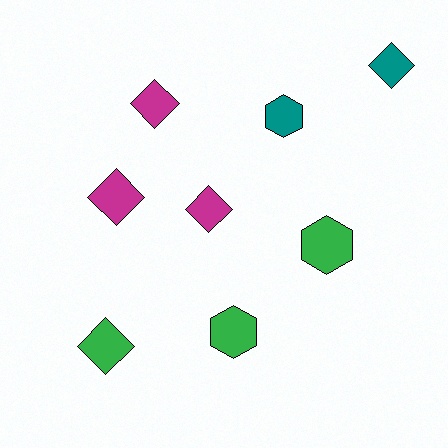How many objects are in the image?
There are 8 objects.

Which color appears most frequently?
Green, with 3 objects.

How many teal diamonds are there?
There is 1 teal diamond.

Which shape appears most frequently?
Diamond, with 5 objects.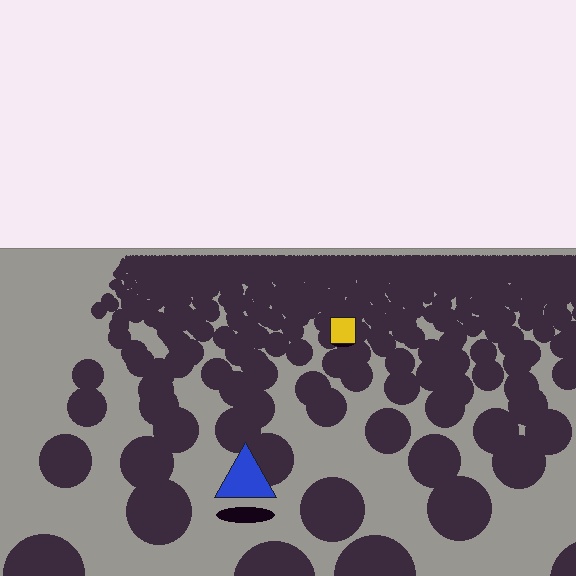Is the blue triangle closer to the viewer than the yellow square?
Yes. The blue triangle is closer — you can tell from the texture gradient: the ground texture is coarser near it.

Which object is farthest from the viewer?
The yellow square is farthest from the viewer. It appears smaller and the ground texture around it is denser.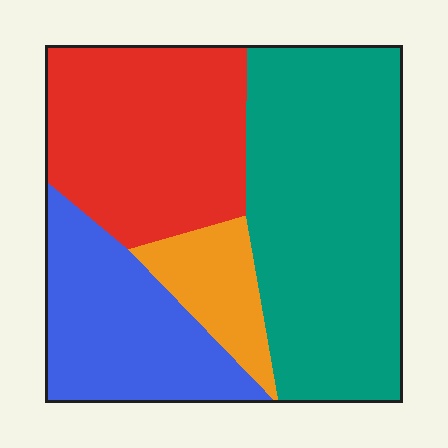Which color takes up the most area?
Teal, at roughly 40%.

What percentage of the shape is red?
Red takes up about one quarter (1/4) of the shape.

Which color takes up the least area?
Orange, at roughly 10%.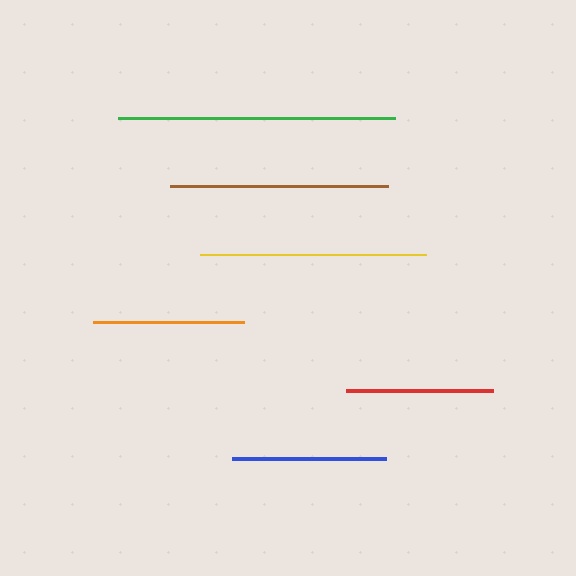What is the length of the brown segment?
The brown segment is approximately 217 pixels long.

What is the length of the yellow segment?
The yellow segment is approximately 226 pixels long.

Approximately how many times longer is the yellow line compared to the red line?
The yellow line is approximately 1.5 times the length of the red line.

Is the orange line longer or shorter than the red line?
The orange line is longer than the red line.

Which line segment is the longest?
The green line is the longest at approximately 277 pixels.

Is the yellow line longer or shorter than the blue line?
The yellow line is longer than the blue line.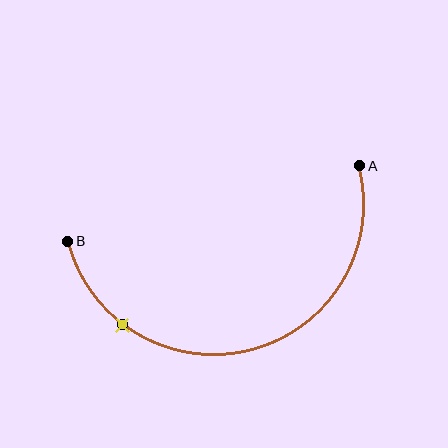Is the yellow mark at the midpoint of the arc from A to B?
No. The yellow mark lies on the arc but is closer to endpoint B. The arc midpoint would be at the point on the curve equidistant along the arc from both A and B.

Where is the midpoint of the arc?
The arc midpoint is the point on the curve farthest from the straight line joining A and B. It sits below that line.